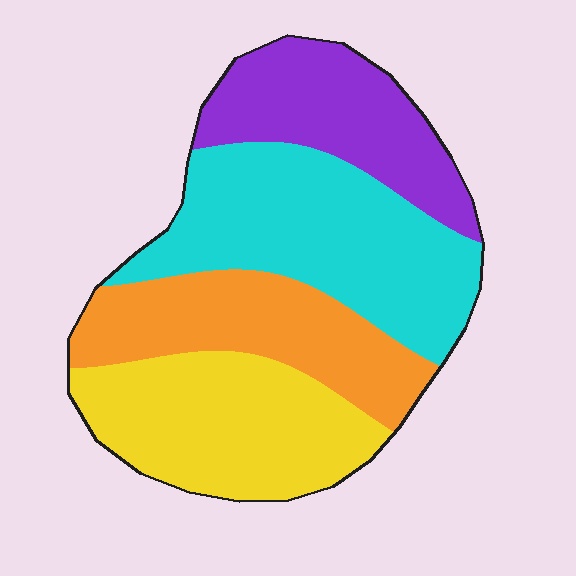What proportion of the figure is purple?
Purple covers 20% of the figure.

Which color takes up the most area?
Cyan, at roughly 30%.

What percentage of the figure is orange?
Orange covers roughly 20% of the figure.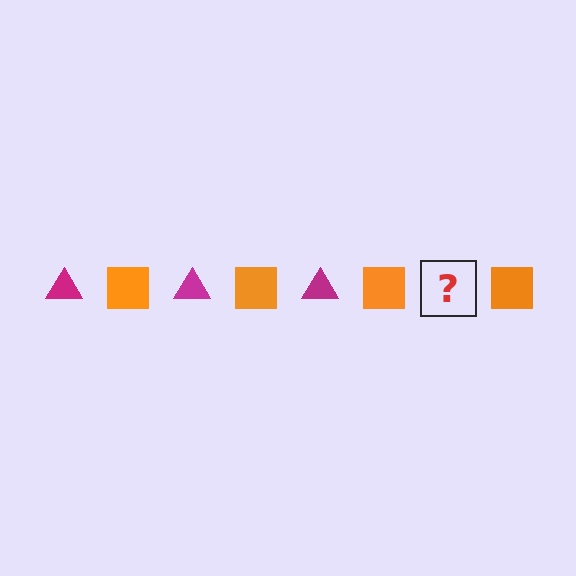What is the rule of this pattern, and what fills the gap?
The rule is that the pattern alternates between magenta triangle and orange square. The gap should be filled with a magenta triangle.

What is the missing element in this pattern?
The missing element is a magenta triangle.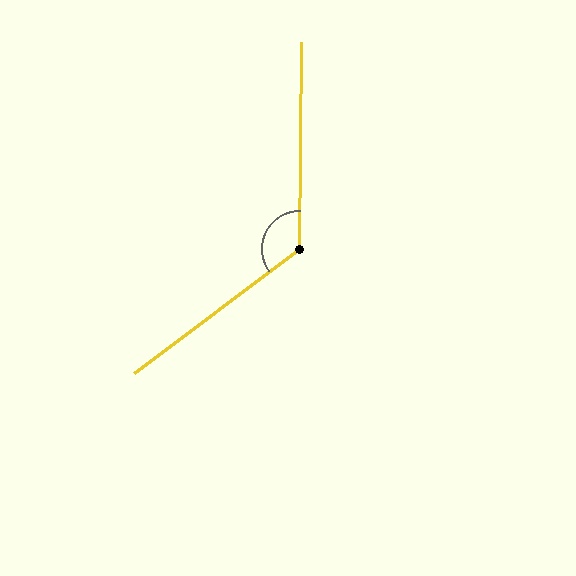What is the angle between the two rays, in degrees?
Approximately 127 degrees.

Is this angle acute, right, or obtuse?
It is obtuse.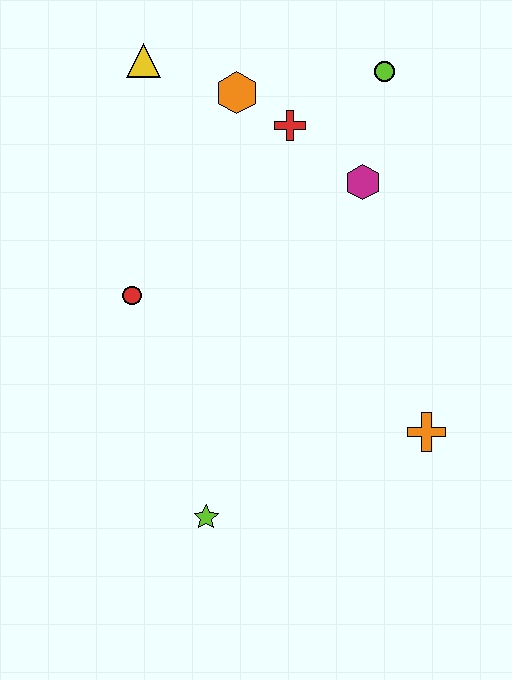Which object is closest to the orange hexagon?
The red cross is closest to the orange hexagon.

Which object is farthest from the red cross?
The lime star is farthest from the red cross.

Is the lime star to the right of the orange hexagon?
No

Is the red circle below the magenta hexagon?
Yes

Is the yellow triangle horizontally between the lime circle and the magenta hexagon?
No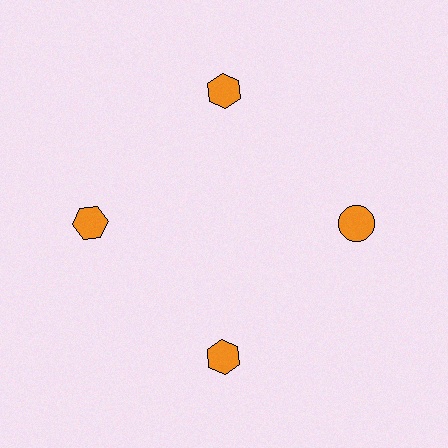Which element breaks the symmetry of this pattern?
The orange circle at roughly the 3 o'clock position breaks the symmetry. All other shapes are orange hexagons.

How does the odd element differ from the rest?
It has a different shape: circle instead of hexagon.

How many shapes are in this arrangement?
There are 4 shapes arranged in a ring pattern.